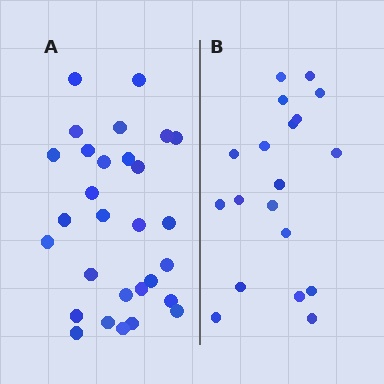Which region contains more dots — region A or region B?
Region A (the left region) has more dots.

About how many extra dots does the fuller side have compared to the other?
Region A has roughly 10 or so more dots than region B.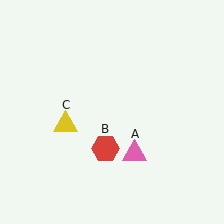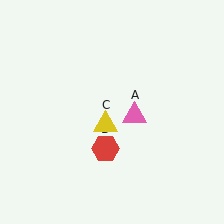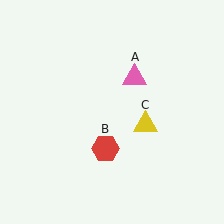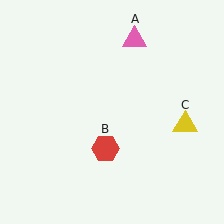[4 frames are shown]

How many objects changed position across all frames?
2 objects changed position: pink triangle (object A), yellow triangle (object C).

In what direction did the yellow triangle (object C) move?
The yellow triangle (object C) moved right.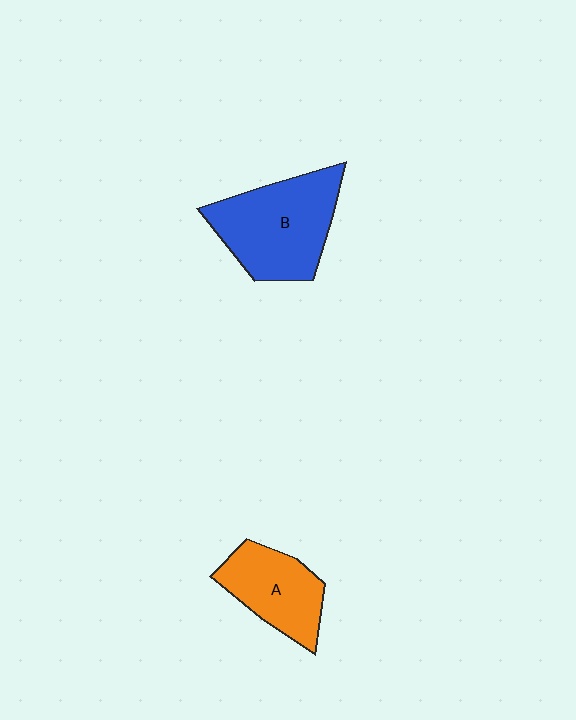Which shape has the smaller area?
Shape A (orange).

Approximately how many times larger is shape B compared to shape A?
Approximately 1.5 times.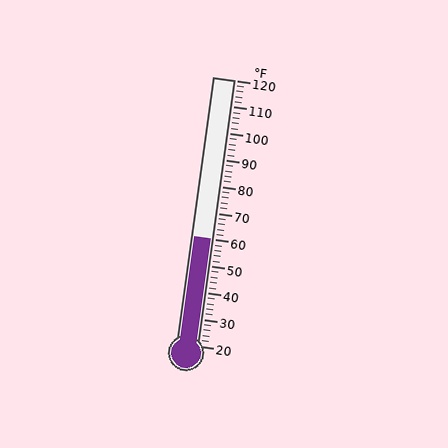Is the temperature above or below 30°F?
The temperature is above 30°F.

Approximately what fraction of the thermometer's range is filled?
The thermometer is filled to approximately 40% of its range.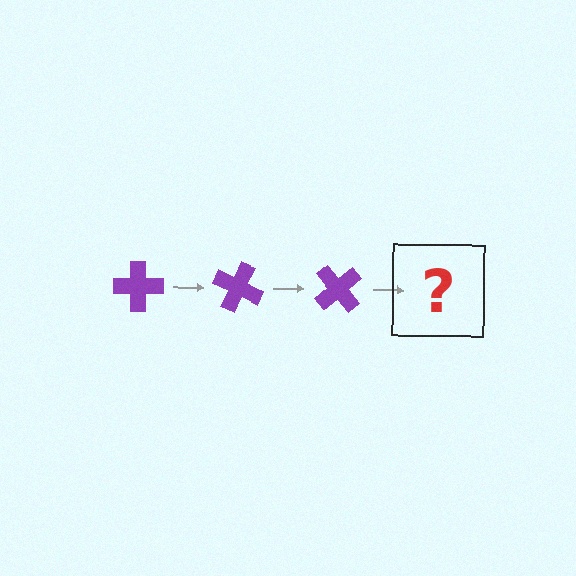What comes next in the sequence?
The next element should be a purple cross rotated 75 degrees.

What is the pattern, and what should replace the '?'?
The pattern is that the cross rotates 25 degrees each step. The '?' should be a purple cross rotated 75 degrees.